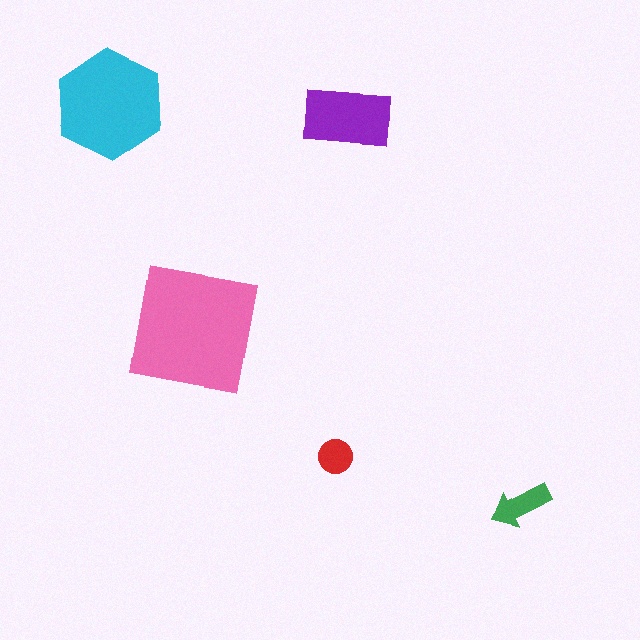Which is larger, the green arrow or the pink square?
The pink square.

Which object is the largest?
The pink square.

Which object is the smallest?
The red circle.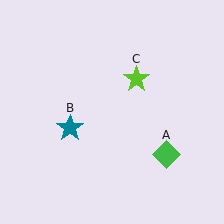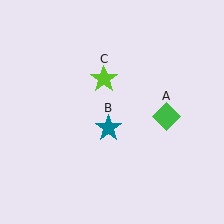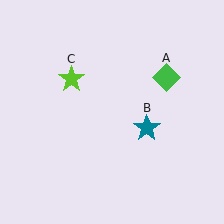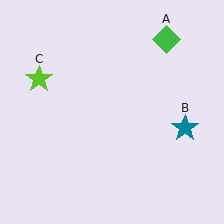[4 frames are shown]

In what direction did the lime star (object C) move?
The lime star (object C) moved left.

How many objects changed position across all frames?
3 objects changed position: green diamond (object A), teal star (object B), lime star (object C).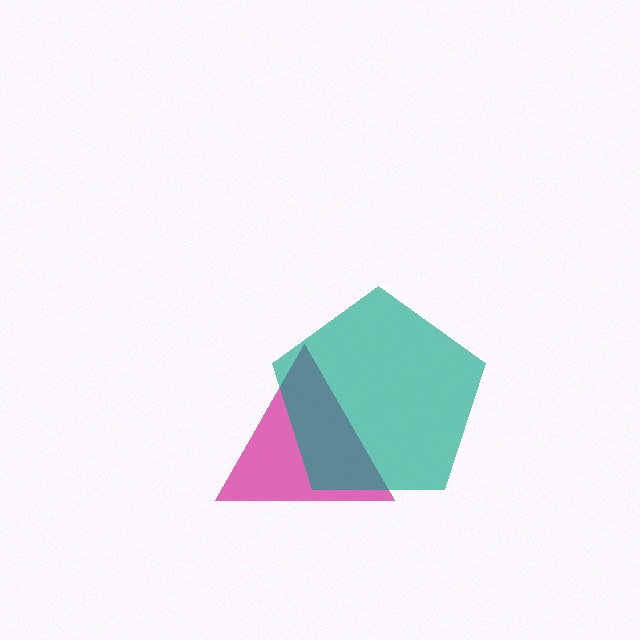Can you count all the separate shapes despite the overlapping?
Yes, there are 2 separate shapes.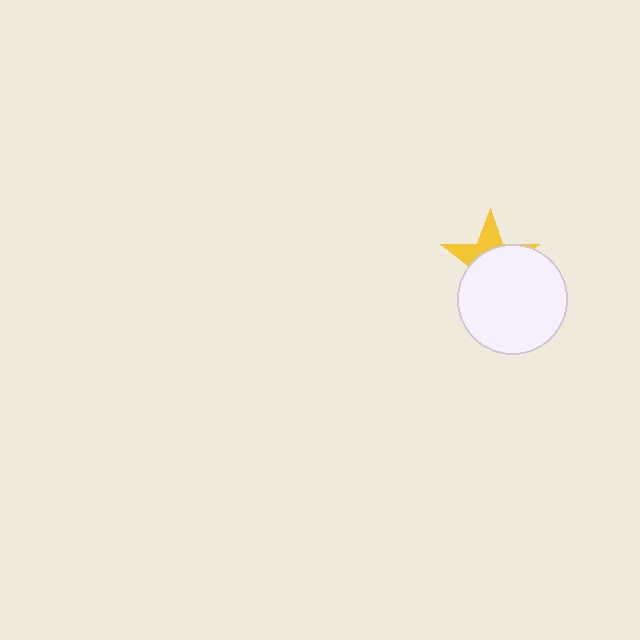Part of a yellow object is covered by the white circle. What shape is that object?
It is a star.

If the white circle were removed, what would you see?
You would see the complete yellow star.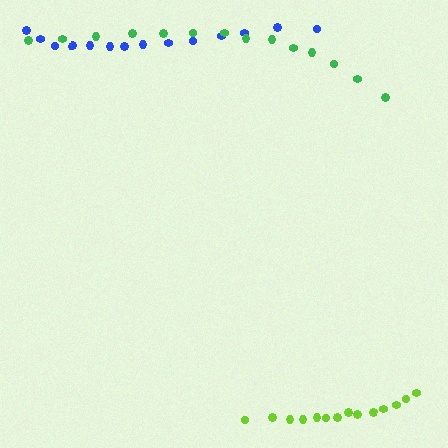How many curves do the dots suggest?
There are 3 distinct paths.